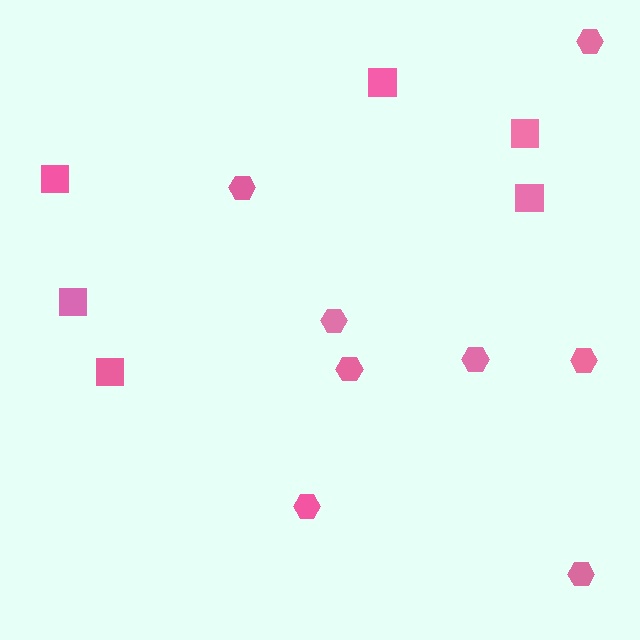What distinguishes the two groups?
There are 2 groups: one group of hexagons (8) and one group of squares (6).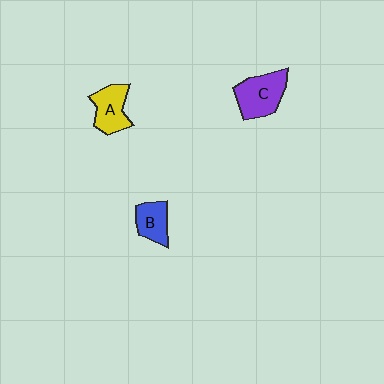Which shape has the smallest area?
Shape B (blue).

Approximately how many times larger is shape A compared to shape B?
Approximately 1.2 times.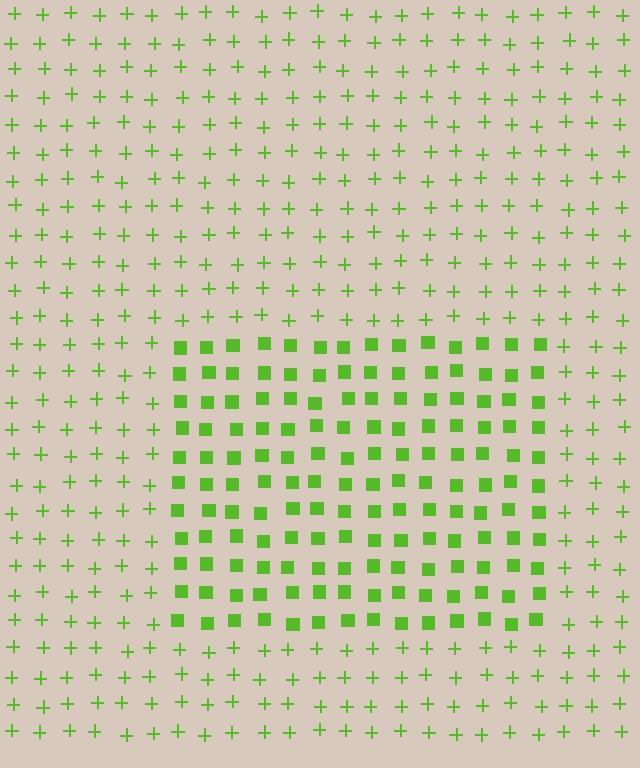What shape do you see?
I see a rectangle.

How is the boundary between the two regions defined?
The boundary is defined by a change in element shape: squares inside vs. plus signs outside. All elements share the same color and spacing.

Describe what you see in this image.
The image is filled with small lime elements arranged in a uniform grid. A rectangle-shaped region contains squares, while the surrounding area contains plus signs. The boundary is defined purely by the change in element shape.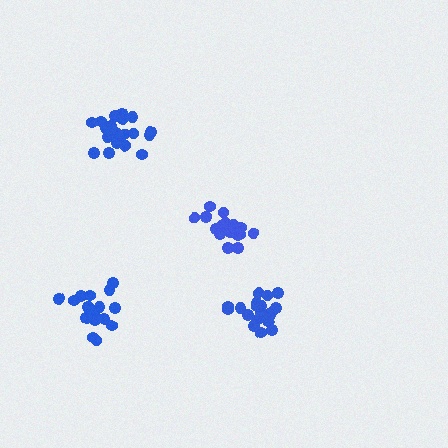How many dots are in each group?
Group 1: 20 dots, Group 2: 21 dots, Group 3: 19 dots, Group 4: 20 dots (80 total).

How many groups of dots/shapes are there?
There are 4 groups.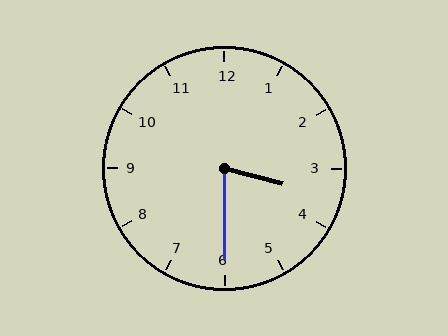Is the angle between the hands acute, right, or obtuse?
It is acute.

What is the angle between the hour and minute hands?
Approximately 75 degrees.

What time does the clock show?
3:30.